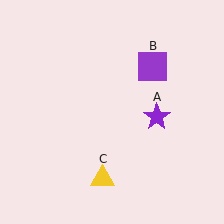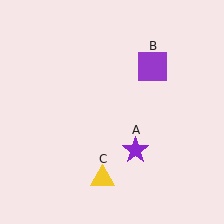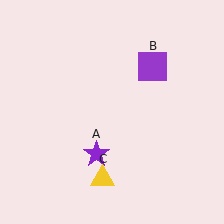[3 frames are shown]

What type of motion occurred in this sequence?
The purple star (object A) rotated clockwise around the center of the scene.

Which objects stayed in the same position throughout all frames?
Purple square (object B) and yellow triangle (object C) remained stationary.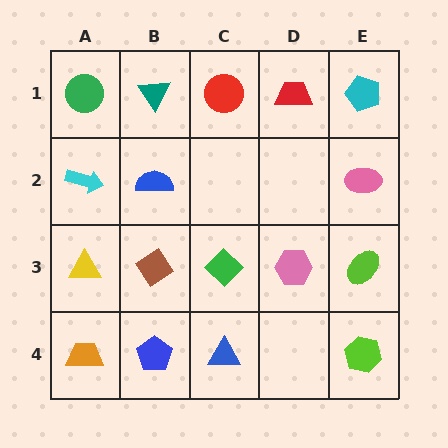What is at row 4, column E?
A lime hexagon.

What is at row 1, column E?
A cyan pentagon.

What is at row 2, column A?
A cyan arrow.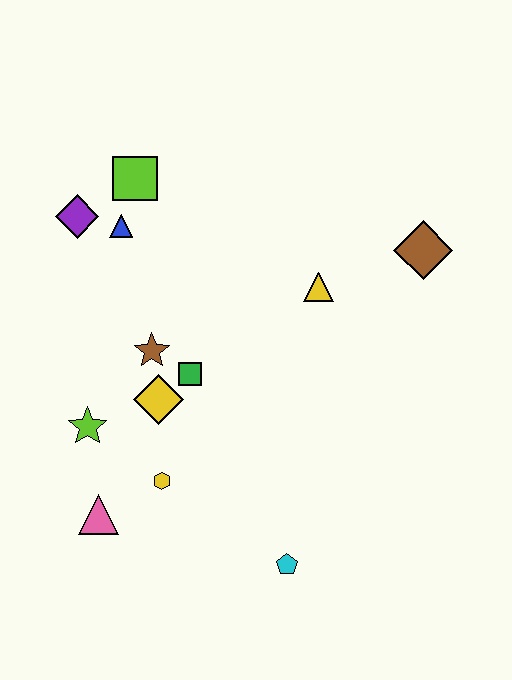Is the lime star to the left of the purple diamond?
No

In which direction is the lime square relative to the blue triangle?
The lime square is above the blue triangle.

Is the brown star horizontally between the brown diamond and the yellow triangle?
No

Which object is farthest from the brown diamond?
The pink triangle is farthest from the brown diamond.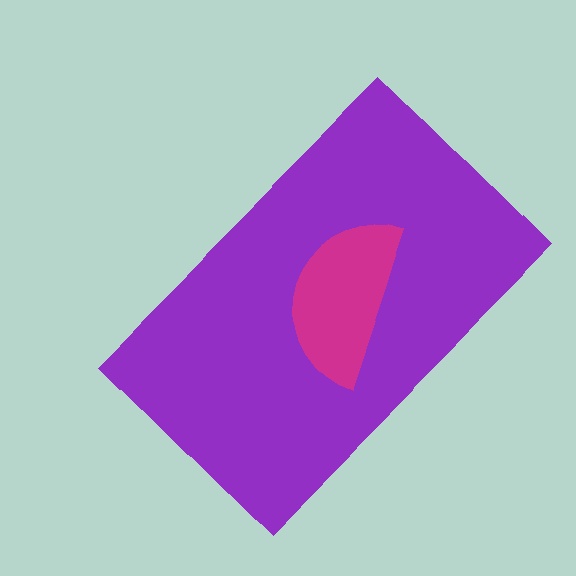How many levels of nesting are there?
2.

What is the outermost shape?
The purple rectangle.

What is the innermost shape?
The magenta semicircle.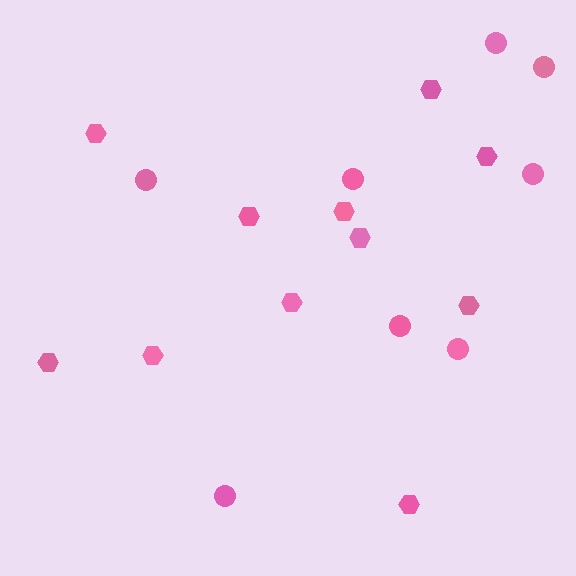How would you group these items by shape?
There are 2 groups: one group of circles (8) and one group of hexagons (11).